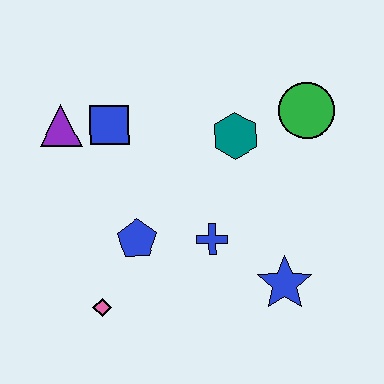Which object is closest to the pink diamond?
The blue pentagon is closest to the pink diamond.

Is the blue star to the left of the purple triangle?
No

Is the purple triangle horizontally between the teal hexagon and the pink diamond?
No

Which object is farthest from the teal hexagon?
The pink diamond is farthest from the teal hexagon.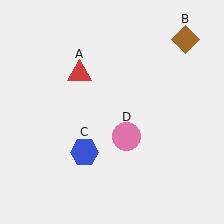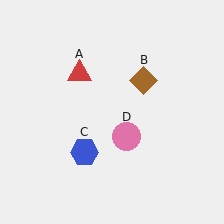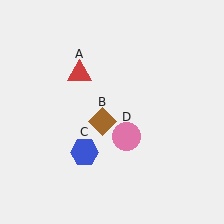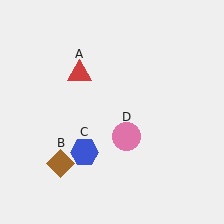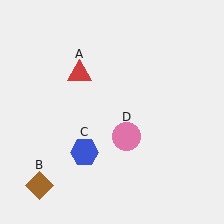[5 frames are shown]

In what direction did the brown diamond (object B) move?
The brown diamond (object B) moved down and to the left.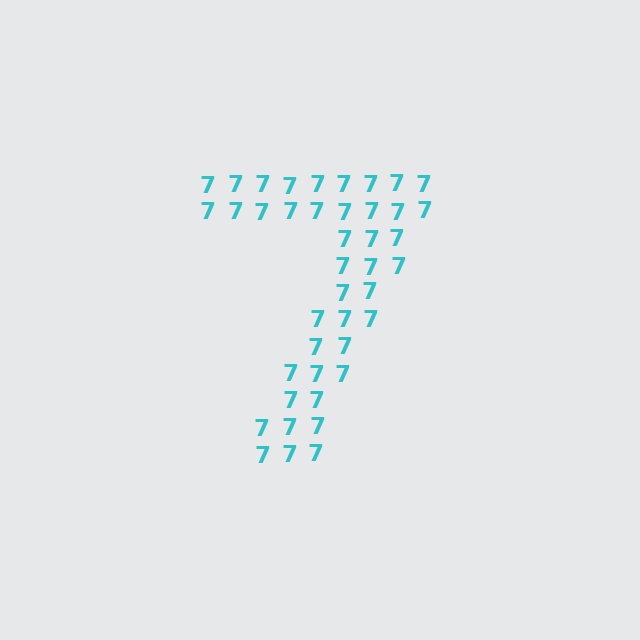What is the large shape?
The large shape is the digit 7.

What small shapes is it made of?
It is made of small digit 7's.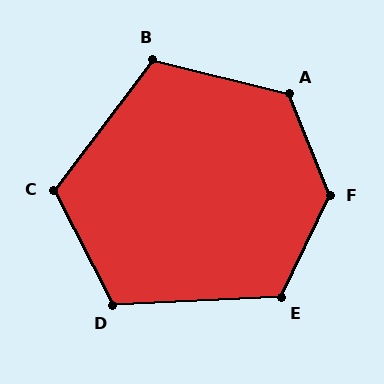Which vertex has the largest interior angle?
F, at approximately 132 degrees.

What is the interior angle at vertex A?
Approximately 126 degrees (obtuse).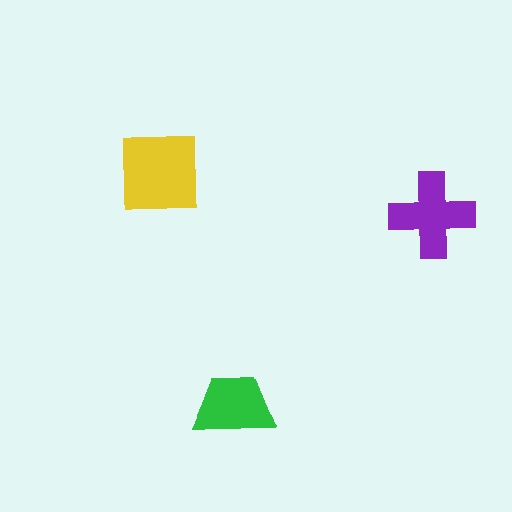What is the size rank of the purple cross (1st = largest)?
2nd.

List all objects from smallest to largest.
The green trapezoid, the purple cross, the yellow square.